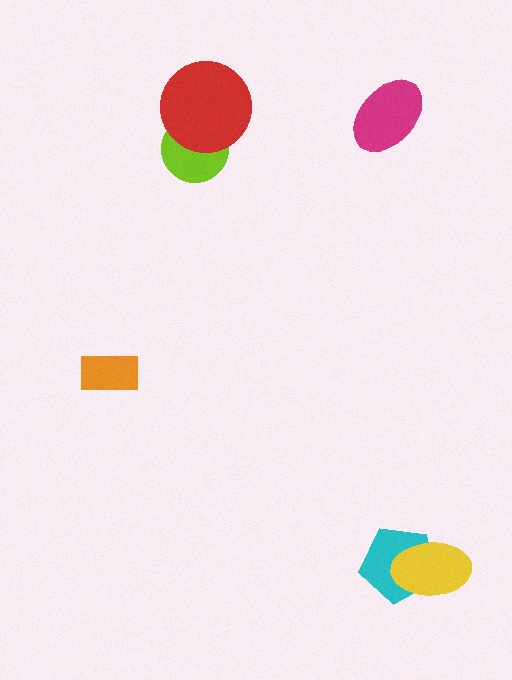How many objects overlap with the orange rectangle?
0 objects overlap with the orange rectangle.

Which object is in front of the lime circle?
The red circle is in front of the lime circle.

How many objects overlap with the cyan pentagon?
1 object overlaps with the cyan pentagon.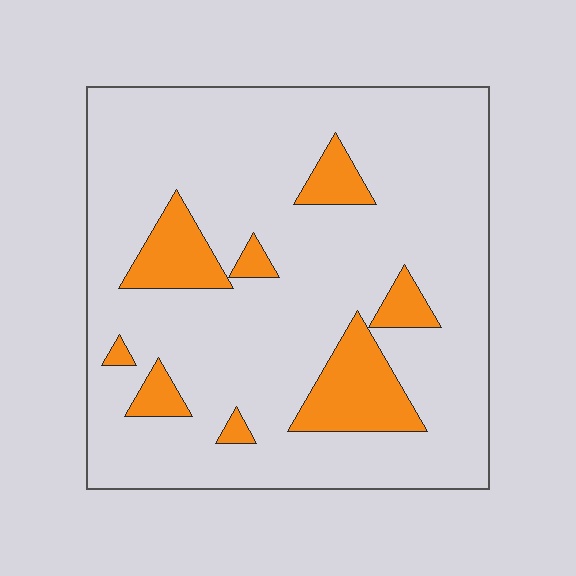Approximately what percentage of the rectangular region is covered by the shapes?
Approximately 15%.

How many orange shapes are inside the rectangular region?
8.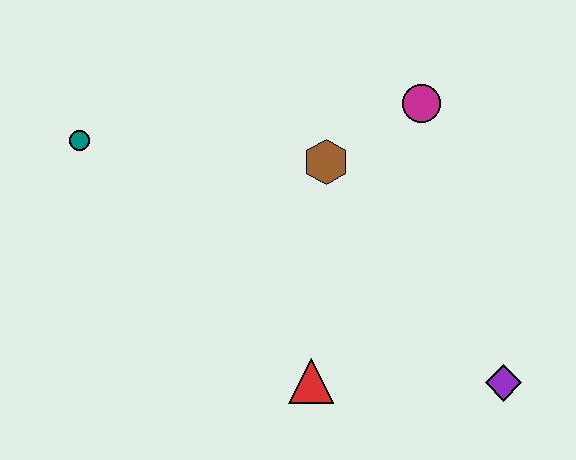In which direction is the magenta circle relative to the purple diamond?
The magenta circle is above the purple diamond.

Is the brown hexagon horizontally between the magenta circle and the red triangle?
Yes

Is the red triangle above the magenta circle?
No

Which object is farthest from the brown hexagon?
The purple diamond is farthest from the brown hexagon.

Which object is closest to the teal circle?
The brown hexagon is closest to the teal circle.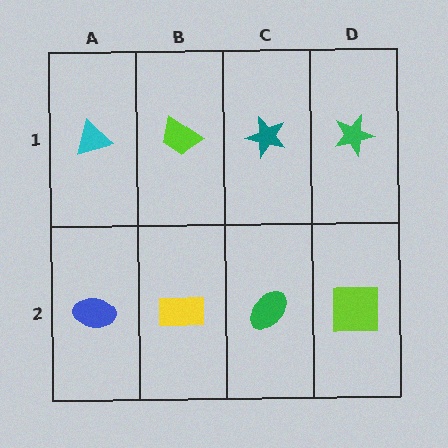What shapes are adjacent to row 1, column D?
A lime square (row 2, column D), a teal star (row 1, column C).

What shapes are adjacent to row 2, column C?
A teal star (row 1, column C), a yellow rectangle (row 2, column B), a lime square (row 2, column D).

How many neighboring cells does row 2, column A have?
2.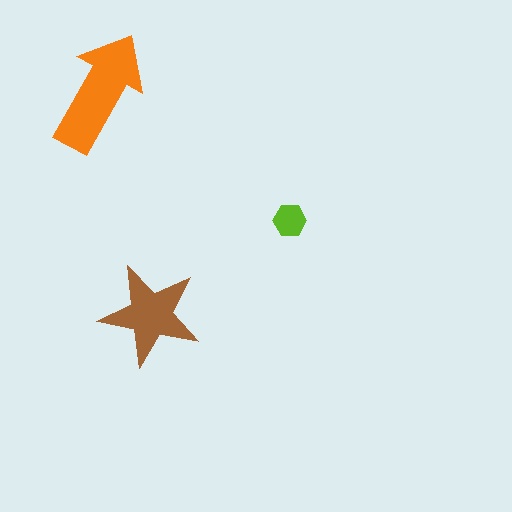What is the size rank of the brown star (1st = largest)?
2nd.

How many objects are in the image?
There are 3 objects in the image.